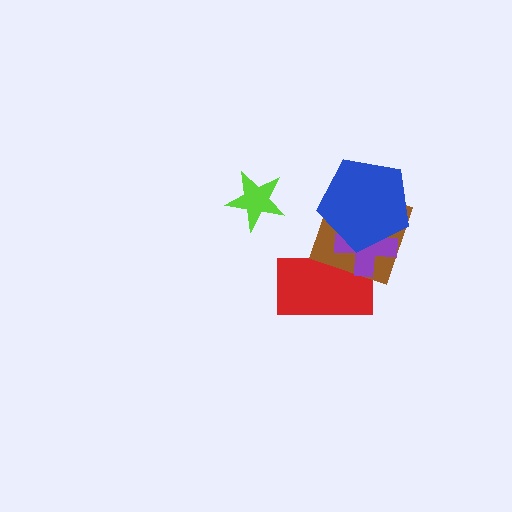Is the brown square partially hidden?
Yes, it is partially covered by another shape.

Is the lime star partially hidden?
No, no other shape covers it.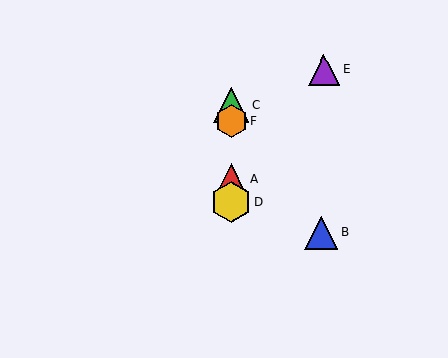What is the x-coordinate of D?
Object D is at x≈231.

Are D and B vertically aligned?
No, D is at x≈231 and B is at x≈322.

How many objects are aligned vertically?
4 objects (A, C, D, F) are aligned vertically.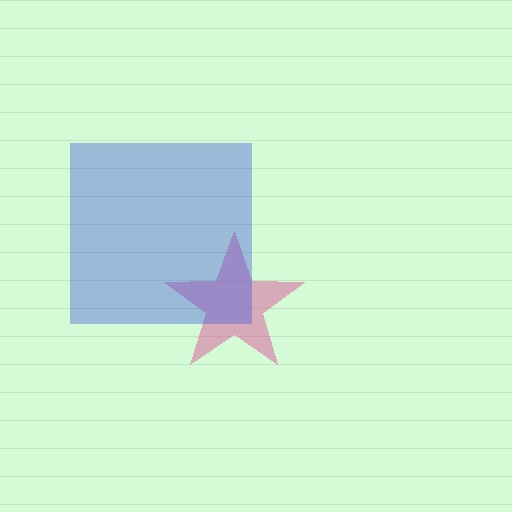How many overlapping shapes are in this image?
There are 2 overlapping shapes in the image.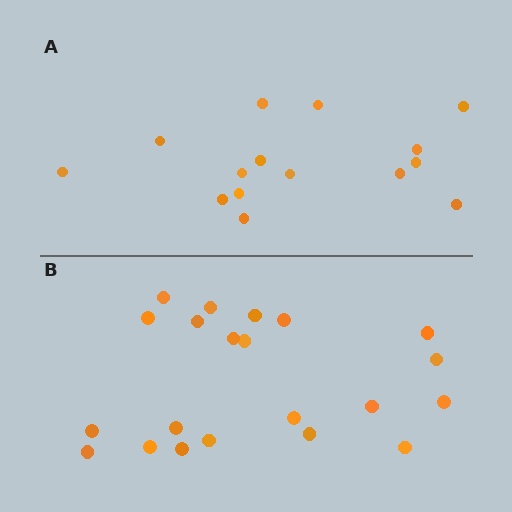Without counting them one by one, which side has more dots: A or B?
Region B (the bottom region) has more dots.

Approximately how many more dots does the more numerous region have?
Region B has about 6 more dots than region A.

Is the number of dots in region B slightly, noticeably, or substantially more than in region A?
Region B has noticeably more, but not dramatically so. The ratio is roughly 1.4 to 1.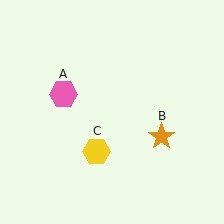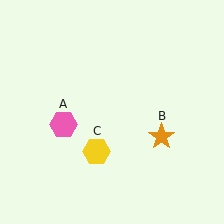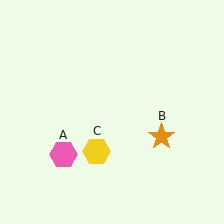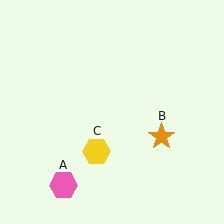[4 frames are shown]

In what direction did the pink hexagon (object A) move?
The pink hexagon (object A) moved down.